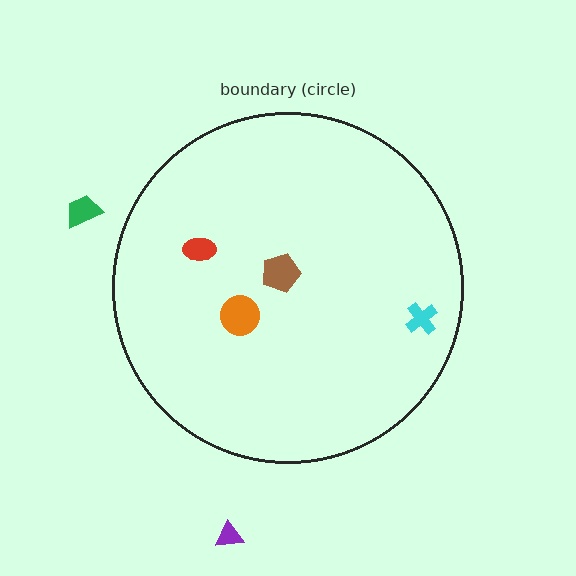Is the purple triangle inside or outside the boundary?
Outside.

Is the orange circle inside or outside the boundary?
Inside.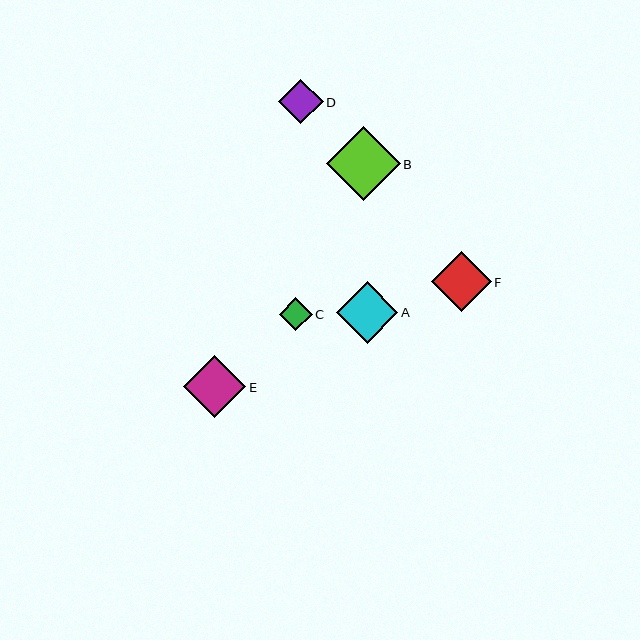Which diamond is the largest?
Diamond B is the largest with a size of approximately 74 pixels.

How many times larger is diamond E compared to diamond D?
Diamond E is approximately 1.4 times the size of diamond D.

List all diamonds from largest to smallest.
From largest to smallest: B, E, A, F, D, C.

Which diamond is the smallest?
Diamond C is the smallest with a size of approximately 33 pixels.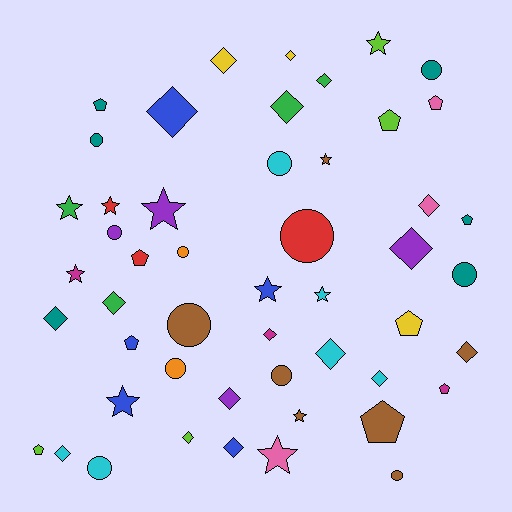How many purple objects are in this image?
There are 4 purple objects.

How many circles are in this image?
There are 12 circles.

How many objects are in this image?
There are 50 objects.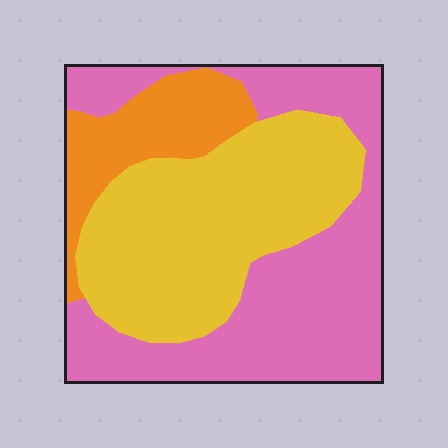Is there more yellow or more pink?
Pink.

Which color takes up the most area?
Pink, at roughly 45%.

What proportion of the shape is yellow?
Yellow covers about 40% of the shape.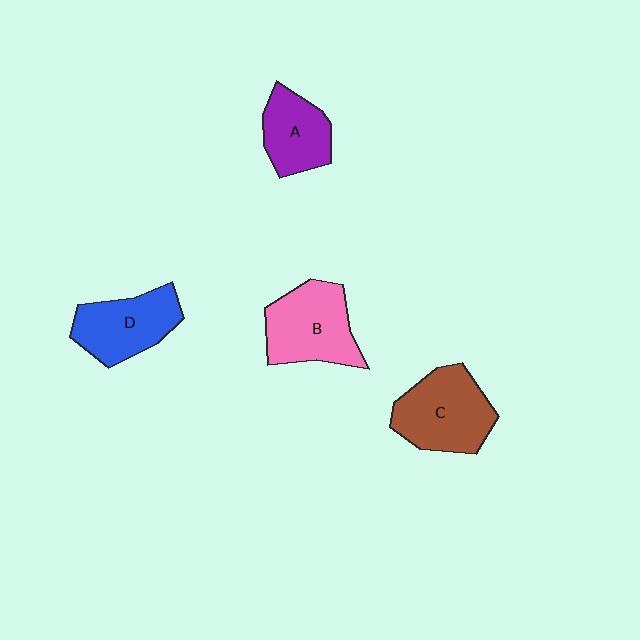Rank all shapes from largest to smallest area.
From largest to smallest: C (brown), B (pink), D (blue), A (purple).